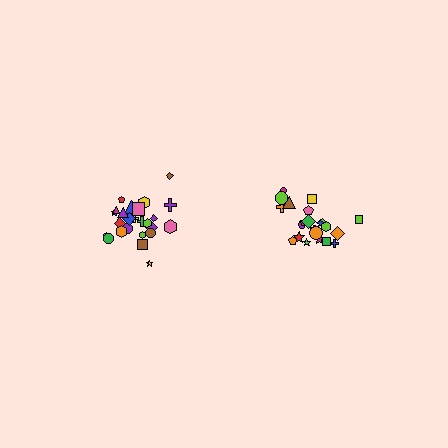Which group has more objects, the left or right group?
The left group.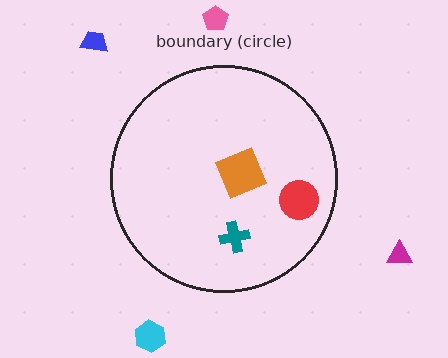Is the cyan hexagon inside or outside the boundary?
Outside.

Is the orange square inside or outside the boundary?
Inside.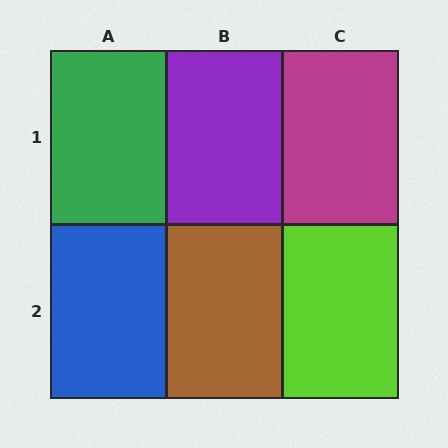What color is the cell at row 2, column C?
Lime.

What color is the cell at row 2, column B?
Brown.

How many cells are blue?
1 cell is blue.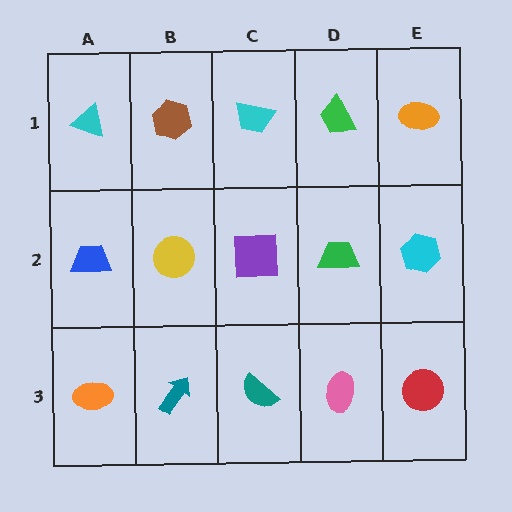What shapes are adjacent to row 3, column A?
A blue trapezoid (row 2, column A), a teal arrow (row 3, column B).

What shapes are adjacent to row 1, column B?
A yellow circle (row 2, column B), a cyan triangle (row 1, column A), a cyan trapezoid (row 1, column C).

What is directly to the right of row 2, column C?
A green trapezoid.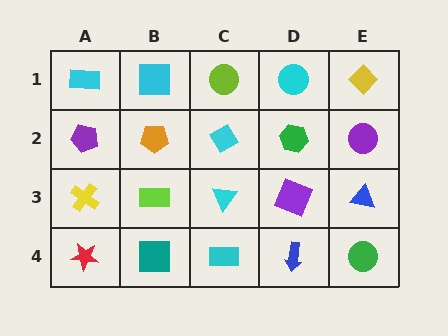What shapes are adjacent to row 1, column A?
A purple pentagon (row 2, column A), a cyan square (row 1, column B).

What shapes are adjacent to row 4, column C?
A cyan triangle (row 3, column C), a teal square (row 4, column B), a blue arrow (row 4, column D).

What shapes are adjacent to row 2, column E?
A yellow diamond (row 1, column E), a blue triangle (row 3, column E), a green hexagon (row 2, column D).